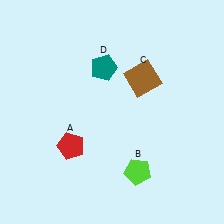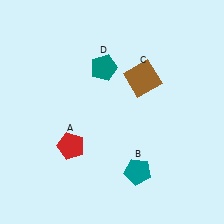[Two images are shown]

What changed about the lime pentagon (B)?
In Image 1, B is lime. In Image 2, it changed to teal.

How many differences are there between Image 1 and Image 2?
There is 1 difference between the two images.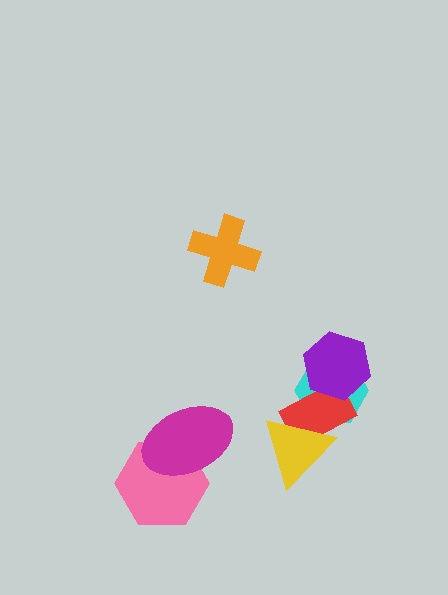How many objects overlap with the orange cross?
0 objects overlap with the orange cross.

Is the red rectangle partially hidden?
Yes, it is partially covered by another shape.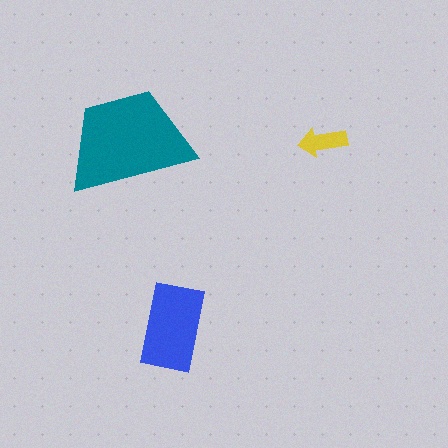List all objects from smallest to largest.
The yellow arrow, the blue rectangle, the teal trapezoid.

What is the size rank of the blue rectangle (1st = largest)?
2nd.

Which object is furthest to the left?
The teal trapezoid is leftmost.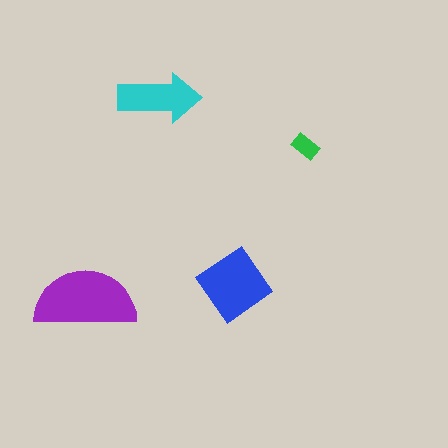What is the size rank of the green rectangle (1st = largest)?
4th.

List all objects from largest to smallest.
The purple semicircle, the blue diamond, the cyan arrow, the green rectangle.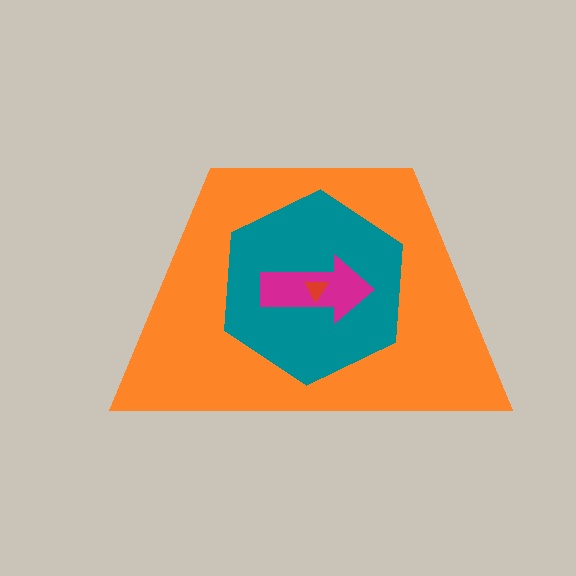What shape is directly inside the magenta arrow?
The red triangle.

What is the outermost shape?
The orange trapezoid.